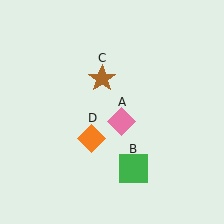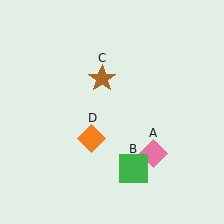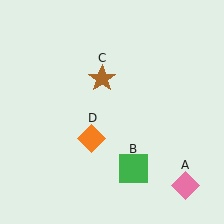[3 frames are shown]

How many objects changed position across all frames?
1 object changed position: pink diamond (object A).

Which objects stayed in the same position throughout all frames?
Green square (object B) and brown star (object C) and orange diamond (object D) remained stationary.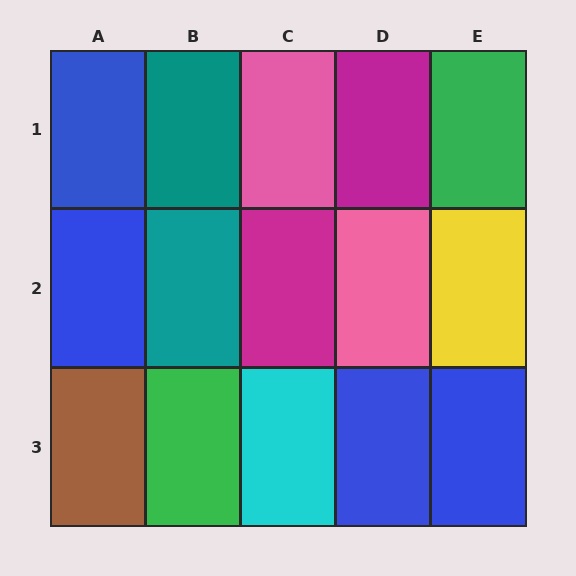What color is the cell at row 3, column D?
Blue.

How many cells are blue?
4 cells are blue.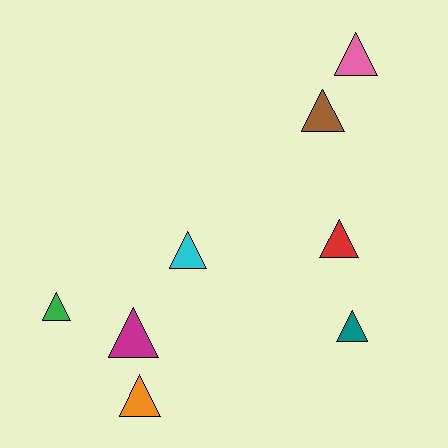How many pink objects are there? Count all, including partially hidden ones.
There is 1 pink object.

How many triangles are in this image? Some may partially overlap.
There are 8 triangles.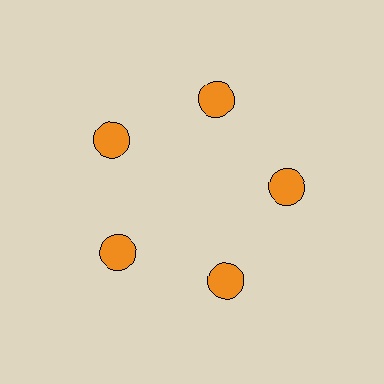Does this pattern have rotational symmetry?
Yes, this pattern has 5-fold rotational symmetry. It looks the same after rotating 72 degrees around the center.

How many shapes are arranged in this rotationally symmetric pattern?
There are 5 shapes, arranged in 5 groups of 1.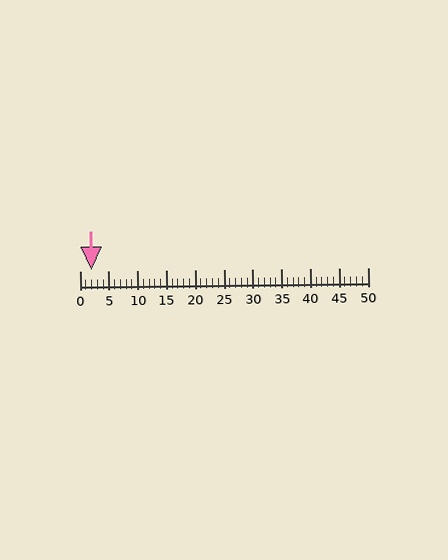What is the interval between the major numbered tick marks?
The major tick marks are spaced 5 units apart.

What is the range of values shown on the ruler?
The ruler shows values from 0 to 50.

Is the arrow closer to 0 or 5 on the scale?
The arrow is closer to 0.